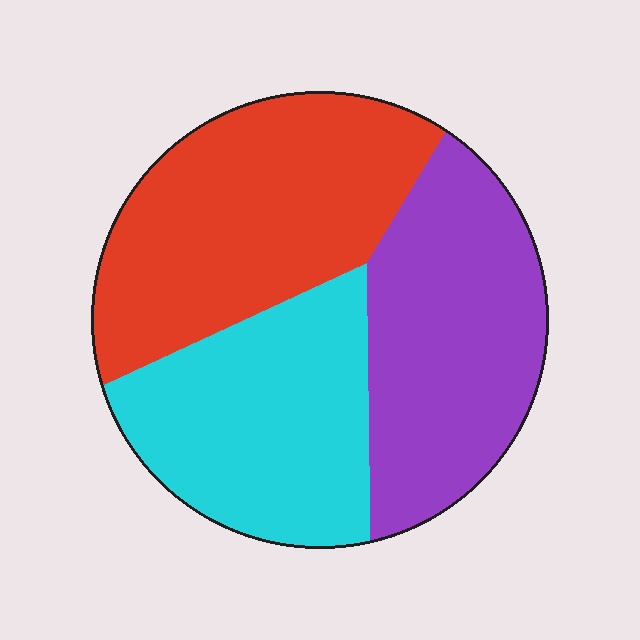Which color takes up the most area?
Red, at roughly 35%.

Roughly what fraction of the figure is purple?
Purple takes up between a quarter and a half of the figure.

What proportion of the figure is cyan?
Cyan covers roughly 30% of the figure.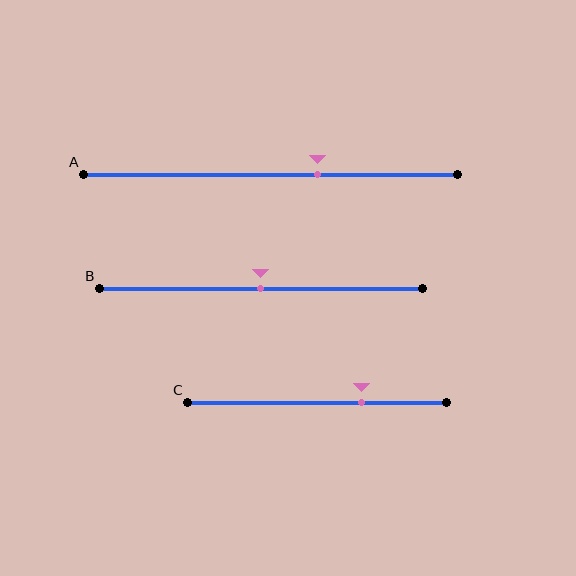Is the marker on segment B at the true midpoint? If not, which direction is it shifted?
Yes, the marker on segment B is at the true midpoint.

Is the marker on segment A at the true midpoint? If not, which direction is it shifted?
No, the marker on segment A is shifted to the right by about 13% of the segment length.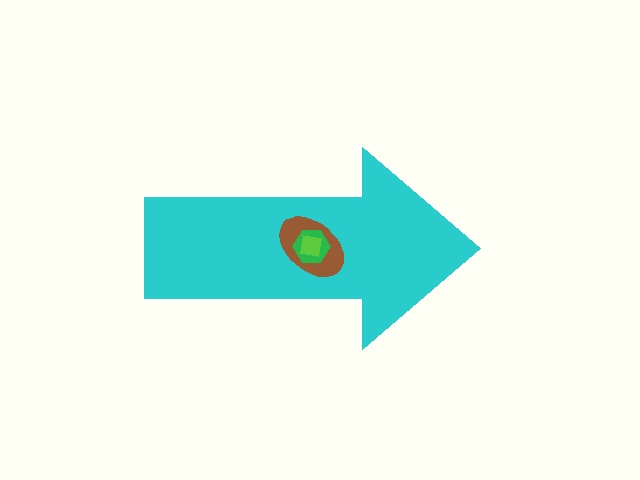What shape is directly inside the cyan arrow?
The brown ellipse.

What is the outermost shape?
The cyan arrow.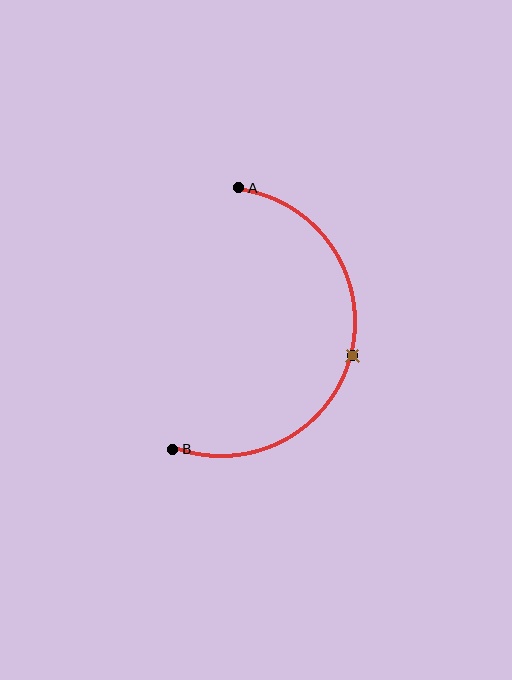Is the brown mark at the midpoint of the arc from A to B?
Yes. The brown mark lies on the arc at equal arc-length from both A and B — it is the arc midpoint.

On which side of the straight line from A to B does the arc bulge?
The arc bulges to the right of the straight line connecting A and B.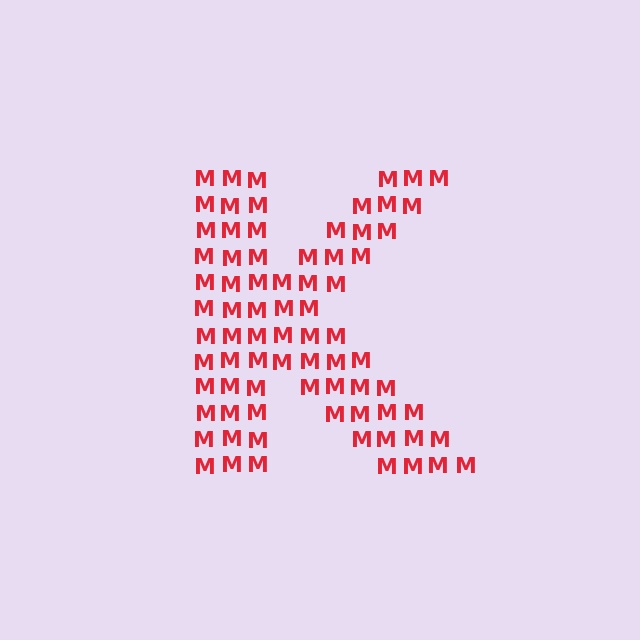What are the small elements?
The small elements are letter M's.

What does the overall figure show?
The overall figure shows the letter K.